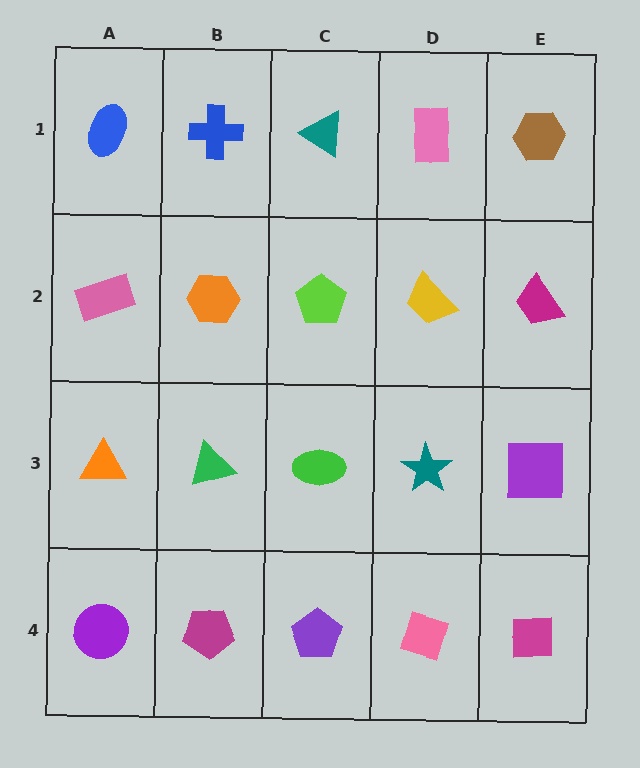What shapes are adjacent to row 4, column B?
A green triangle (row 3, column B), a purple circle (row 4, column A), a purple pentagon (row 4, column C).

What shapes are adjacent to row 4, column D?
A teal star (row 3, column D), a purple pentagon (row 4, column C), a magenta square (row 4, column E).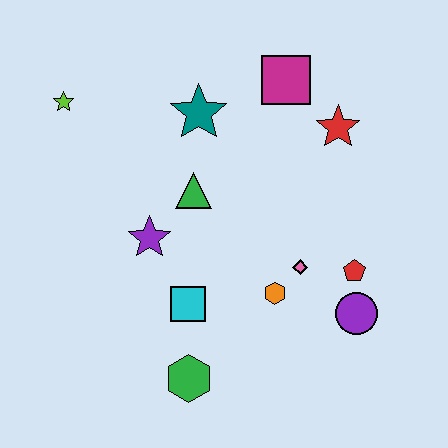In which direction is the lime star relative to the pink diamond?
The lime star is to the left of the pink diamond.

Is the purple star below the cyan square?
No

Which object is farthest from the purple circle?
The lime star is farthest from the purple circle.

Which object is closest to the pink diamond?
The orange hexagon is closest to the pink diamond.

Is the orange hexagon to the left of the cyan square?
No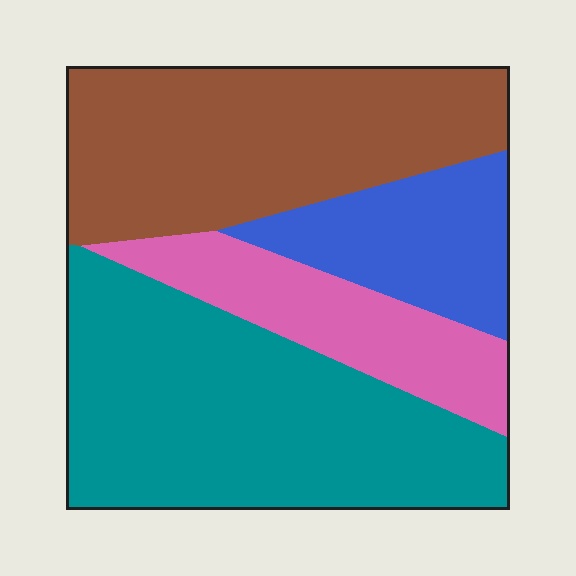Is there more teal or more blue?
Teal.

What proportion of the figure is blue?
Blue covers roughly 15% of the figure.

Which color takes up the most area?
Teal, at roughly 40%.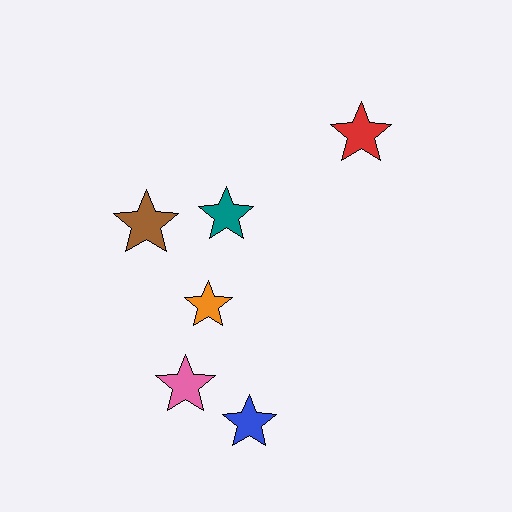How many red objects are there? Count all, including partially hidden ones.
There is 1 red object.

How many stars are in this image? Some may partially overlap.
There are 6 stars.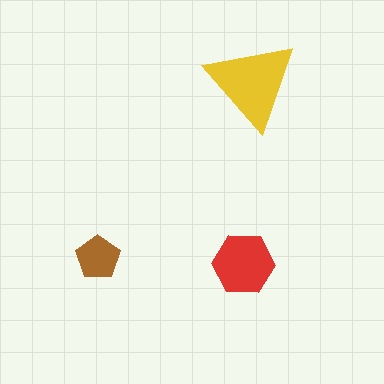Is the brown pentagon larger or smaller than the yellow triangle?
Smaller.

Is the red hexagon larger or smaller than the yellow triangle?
Smaller.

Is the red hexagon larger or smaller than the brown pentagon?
Larger.